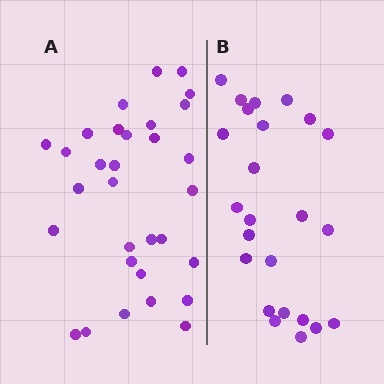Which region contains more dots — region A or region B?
Region A (the left region) has more dots.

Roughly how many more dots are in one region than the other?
Region A has roughly 8 or so more dots than region B.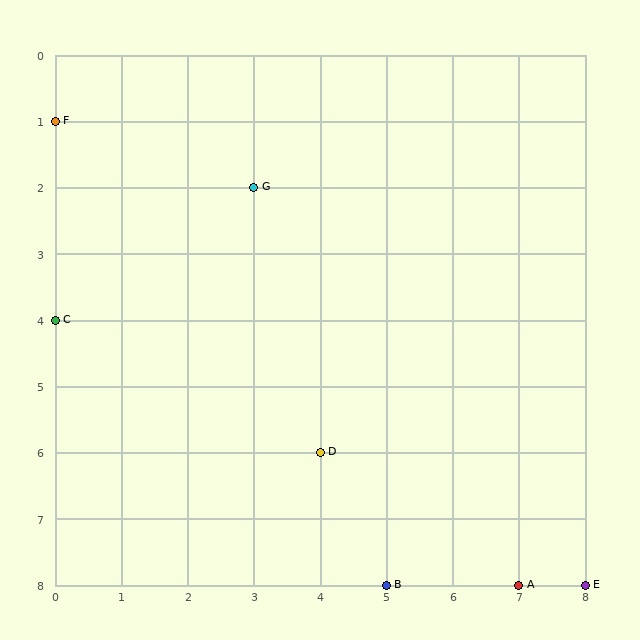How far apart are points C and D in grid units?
Points C and D are 4 columns and 2 rows apart (about 4.5 grid units diagonally).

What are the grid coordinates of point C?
Point C is at grid coordinates (0, 4).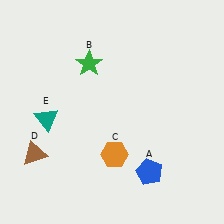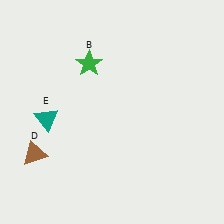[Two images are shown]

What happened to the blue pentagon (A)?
The blue pentagon (A) was removed in Image 2. It was in the bottom-right area of Image 1.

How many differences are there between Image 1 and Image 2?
There are 2 differences between the two images.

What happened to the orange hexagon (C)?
The orange hexagon (C) was removed in Image 2. It was in the bottom-right area of Image 1.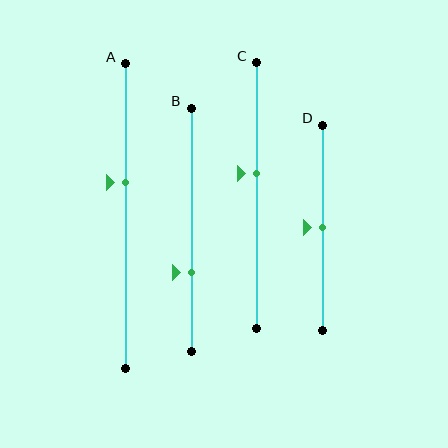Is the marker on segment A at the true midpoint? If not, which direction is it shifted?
No, the marker on segment A is shifted upward by about 11% of the segment length.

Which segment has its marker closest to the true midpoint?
Segment D has its marker closest to the true midpoint.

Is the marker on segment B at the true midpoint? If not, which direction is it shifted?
No, the marker on segment B is shifted downward by about 18% of the segment length.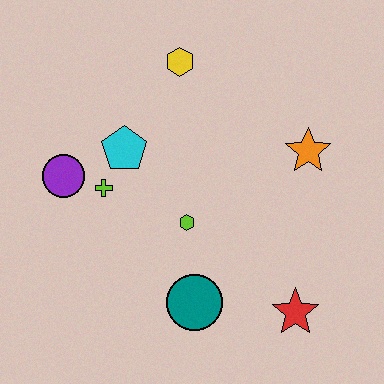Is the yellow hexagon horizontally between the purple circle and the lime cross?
No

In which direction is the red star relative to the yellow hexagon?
The red star is below the yellow hexagon.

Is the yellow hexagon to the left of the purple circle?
No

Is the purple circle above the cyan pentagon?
No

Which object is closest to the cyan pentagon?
The lime cross is closest to the cyan pentagon.